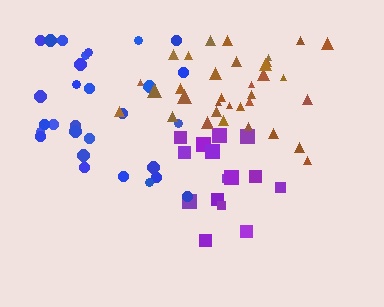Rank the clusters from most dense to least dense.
purple, brown, blue.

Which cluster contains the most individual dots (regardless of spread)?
Brown (34).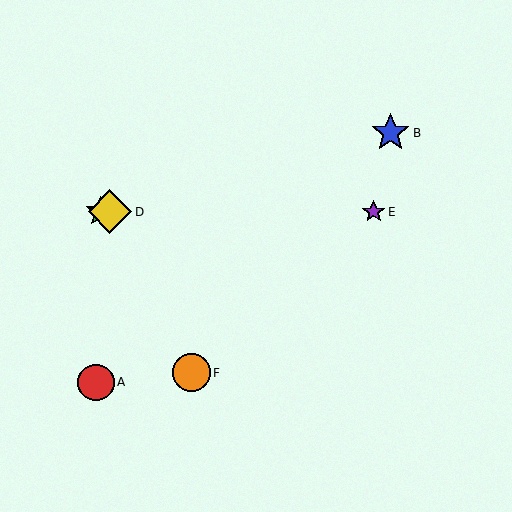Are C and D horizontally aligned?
Yes, both are at y≈212.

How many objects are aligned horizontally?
3 objects (C, D, E) are aligned horizontally.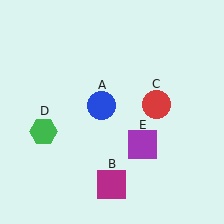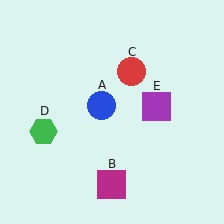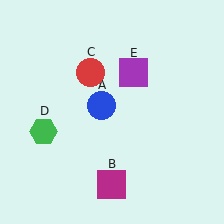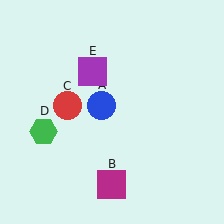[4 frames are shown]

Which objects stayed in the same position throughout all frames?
Blue circle (object A) and magenta square (object B) and green hexagon (object D) remained stationary.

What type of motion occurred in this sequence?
The red circle (object C), purple square (object E) rotated counterclockwise around the center of the scene.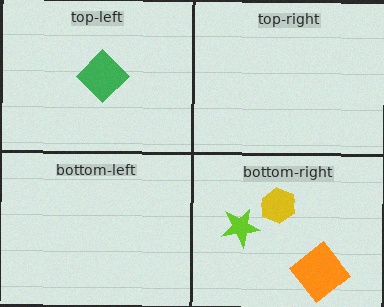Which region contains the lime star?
The bottom-right region.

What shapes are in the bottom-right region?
The lime star, the orange diamond, the yellow hexagon.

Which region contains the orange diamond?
The bottom-right region.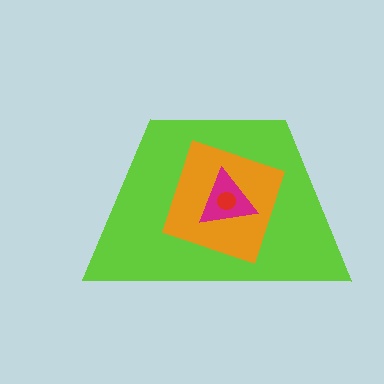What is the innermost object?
The red circle.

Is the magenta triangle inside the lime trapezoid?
Yes.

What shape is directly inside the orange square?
The magenta triangle.